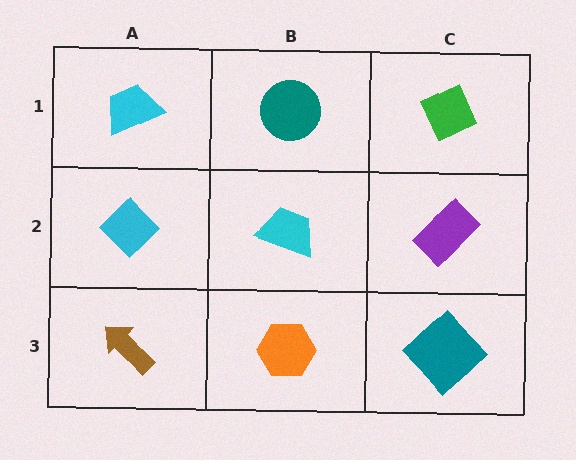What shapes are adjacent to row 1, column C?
A purple rectangle (row 2, column C), a teal circle (row 1, column B).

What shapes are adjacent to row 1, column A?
A cyan diamond (row 2, column A), a teal circle (row 1, column B).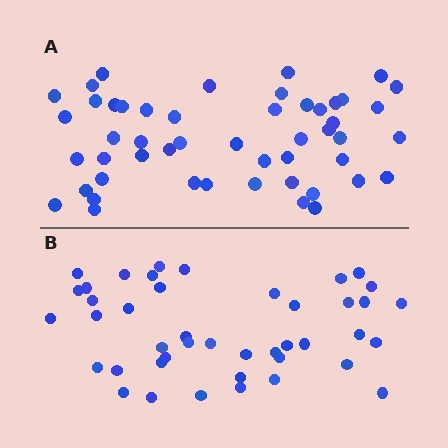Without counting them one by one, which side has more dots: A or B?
Region A (the top region) has more dots.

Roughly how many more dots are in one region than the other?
Region A has roughly 8 or so more dots than region B.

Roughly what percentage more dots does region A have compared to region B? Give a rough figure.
About 15% more.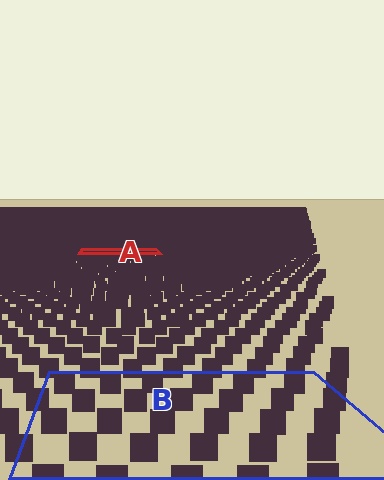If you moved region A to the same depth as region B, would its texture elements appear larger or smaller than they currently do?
They would appear larger. At a closer depth, the same texture elements are projected at a bigger on-screen size.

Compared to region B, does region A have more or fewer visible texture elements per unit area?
Region A has more texture elements per unit area — they are packed more densely because it is farther away.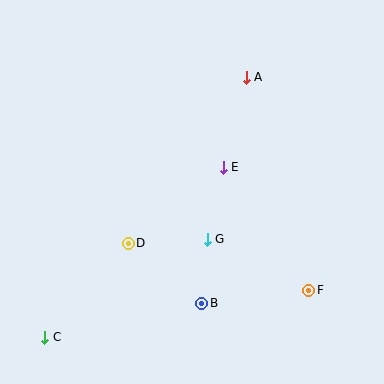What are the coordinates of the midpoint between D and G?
The midpoint between D and G is at (168, 241).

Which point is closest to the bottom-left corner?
Point C is closest to the bottom-left corner.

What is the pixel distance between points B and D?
The distance between B and D is 95 pixels.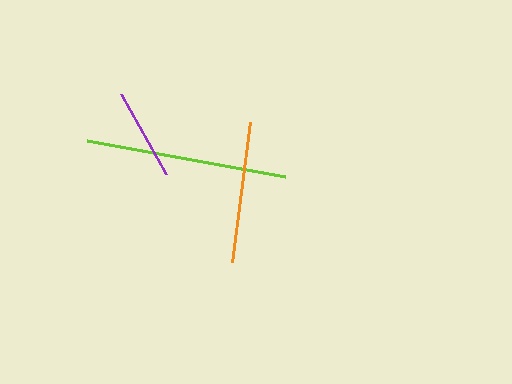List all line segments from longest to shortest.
From longest to shortest: lime, orange, purple.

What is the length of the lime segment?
The lime segment is approximately 201 pixels long.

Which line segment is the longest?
The lime line is the longest at approximately 201 pixels.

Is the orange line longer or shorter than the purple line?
The orange line is longer than the purple line.